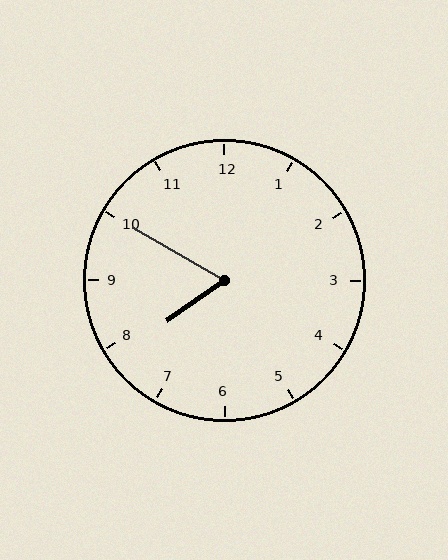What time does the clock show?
7:50.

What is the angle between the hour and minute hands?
Approximately 65 degrees.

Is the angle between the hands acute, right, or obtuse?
It is acute.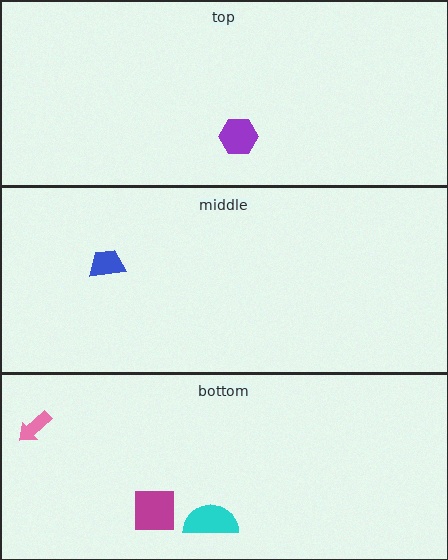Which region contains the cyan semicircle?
The bottom region.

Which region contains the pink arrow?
The bottom region.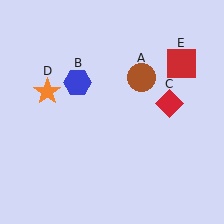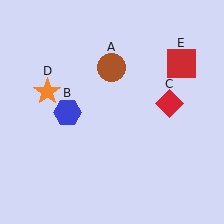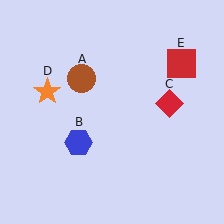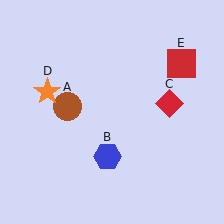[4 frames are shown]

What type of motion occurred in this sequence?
The brown circle (object A), blue hexagon (object B) rotated counterclockwise around the center of the scene.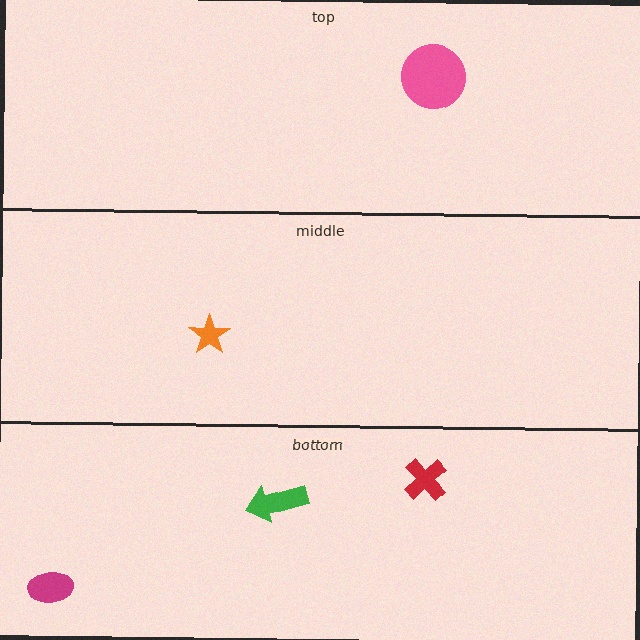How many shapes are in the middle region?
1.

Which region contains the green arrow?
The bottom region.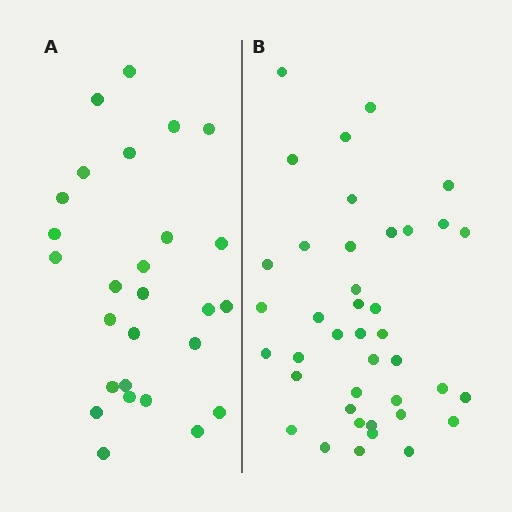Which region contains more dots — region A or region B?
Region B (the right region) has more dots.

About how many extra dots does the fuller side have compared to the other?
Region B has approximately 15 more dots than region A.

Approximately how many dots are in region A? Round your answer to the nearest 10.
About 30 dots. (The exact count is 27, which rounds to 30.)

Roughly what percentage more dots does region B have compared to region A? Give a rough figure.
About 50% more.